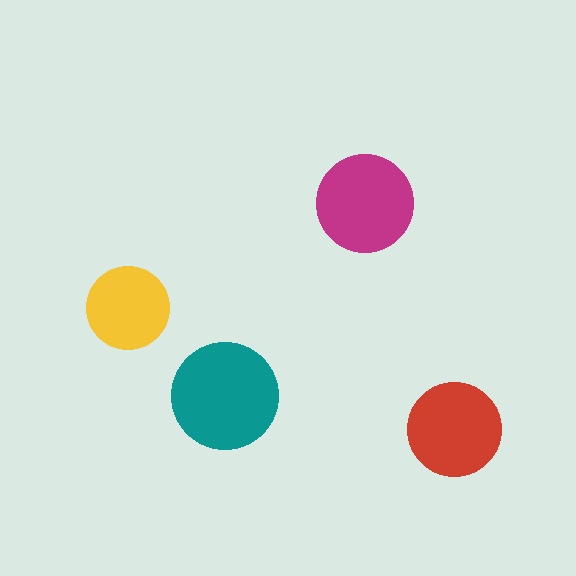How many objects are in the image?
There are 4 objects in the image.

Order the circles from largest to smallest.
the teal one, the magenta one, the red one, the yellow one.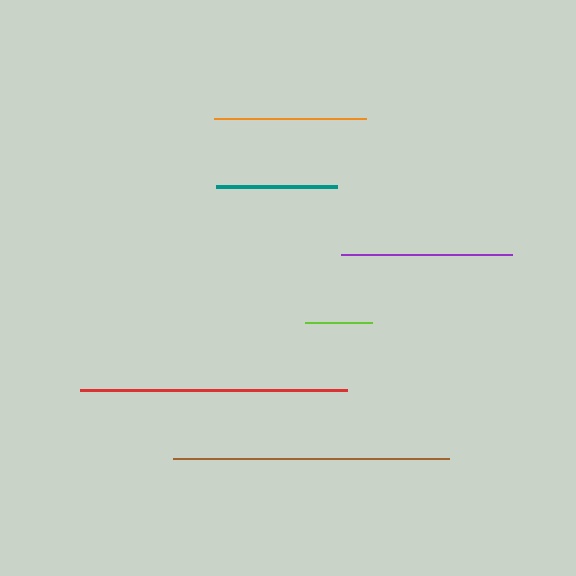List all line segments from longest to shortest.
From longest to shortest: brown, red, purple, orange, teal, lime.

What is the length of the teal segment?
The teal segment is approximately 121 pixels long.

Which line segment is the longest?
The brown line is the longest at approximately 276 pixels.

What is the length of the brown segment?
The brown segment is approximately 276 pixels long.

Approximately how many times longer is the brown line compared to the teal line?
The brown line is approximately 2.3 times the length of the teal line.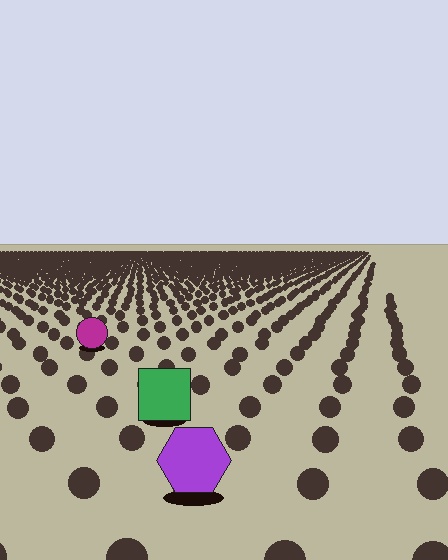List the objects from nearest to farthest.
From nearest to farthest: the purple hexagon, the green square, the magenta circle.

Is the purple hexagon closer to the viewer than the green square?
Yes. The purple hexagon is closer — you can tell from the texture gradient: the ground texture is coarser near it.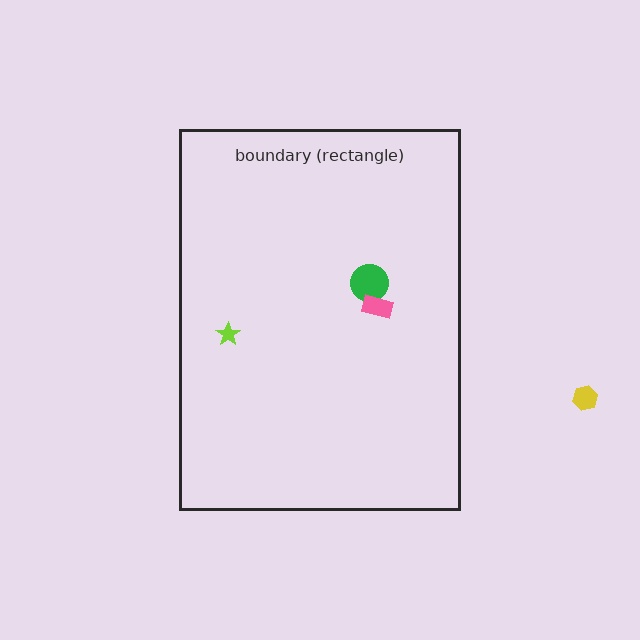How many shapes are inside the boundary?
3 inside, 1 outside.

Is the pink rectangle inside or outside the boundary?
Inside.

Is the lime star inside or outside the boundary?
Inside.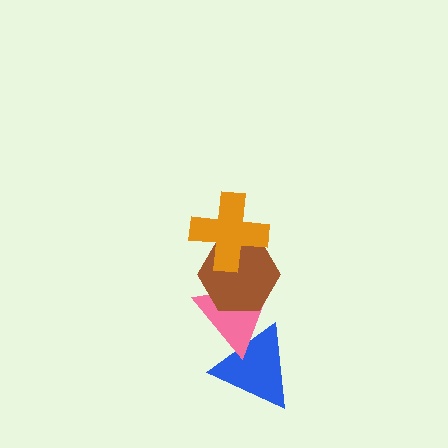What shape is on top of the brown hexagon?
The orange cross is on top of the brown hexagon.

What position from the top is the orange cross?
The orange cross is 1st from the top.